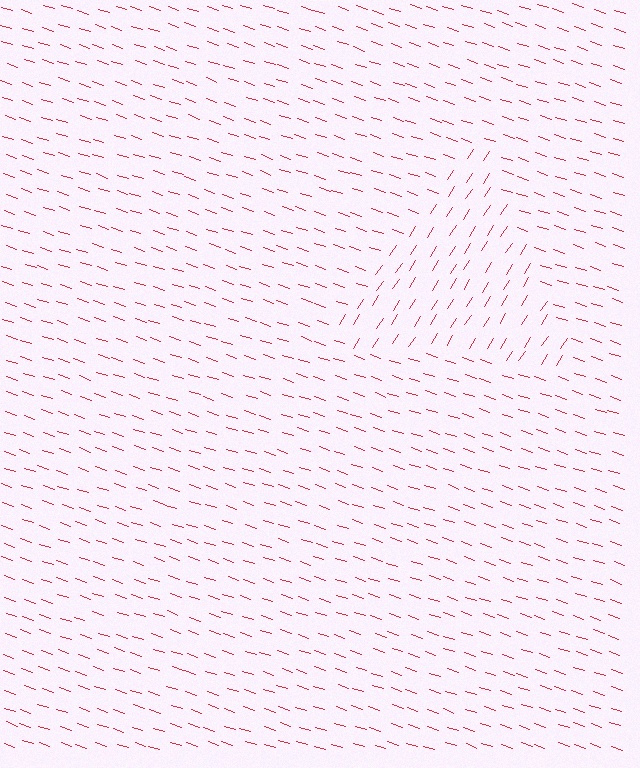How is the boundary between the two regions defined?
The boundary is defined purely by a change in line orientation (approximately 76 degrees difference). All lines are the same color and thickness.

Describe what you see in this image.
The image is filled with small red line segments. A triangle region in the image has lines oriented differently from the surrounding lines, creating a visible texture boundary.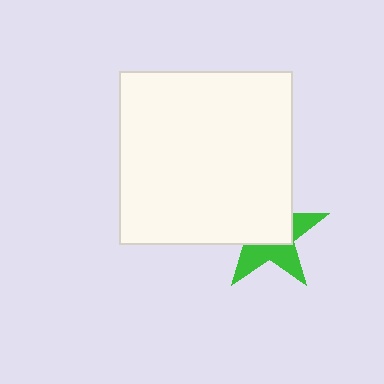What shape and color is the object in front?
The object in front is a white square.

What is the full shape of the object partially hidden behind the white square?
The partially hidden object is a green star.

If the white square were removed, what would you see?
You would see the complete green star.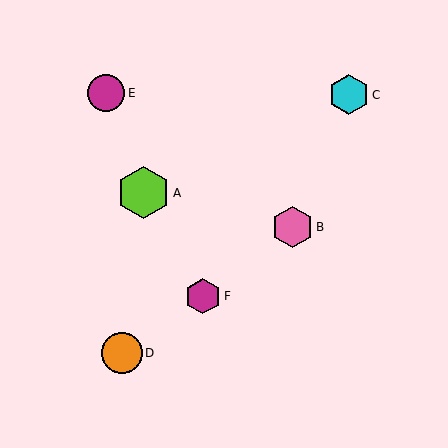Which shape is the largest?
The lime hexagon (labeled A) is the largest.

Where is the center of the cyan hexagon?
The center of the cyan hexagon is at (349, 95).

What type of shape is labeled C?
Shape C is a cyan hexagon.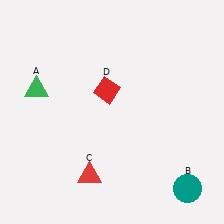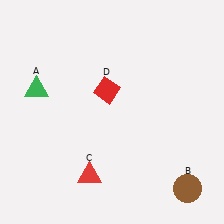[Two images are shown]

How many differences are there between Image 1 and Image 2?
There is 1 difference between the two images.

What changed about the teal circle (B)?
In Image 1, B is teal. In Image 2, it changed to brown.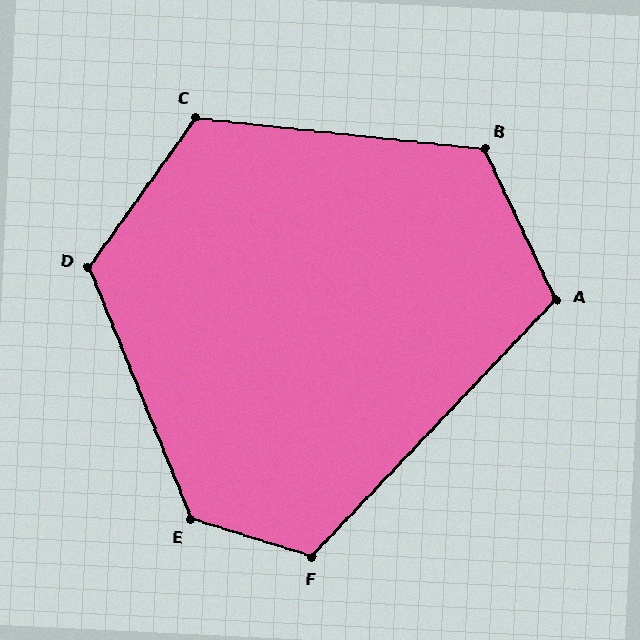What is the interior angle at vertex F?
Approximately 116 degrees (obtuse).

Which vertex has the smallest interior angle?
A, at approximately 111 degrees.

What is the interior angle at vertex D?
Approximately 122 degrees (obtuse).